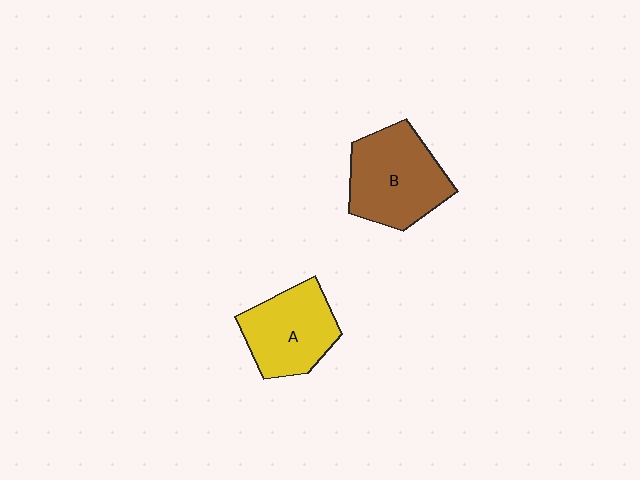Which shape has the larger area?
Shape B (brown).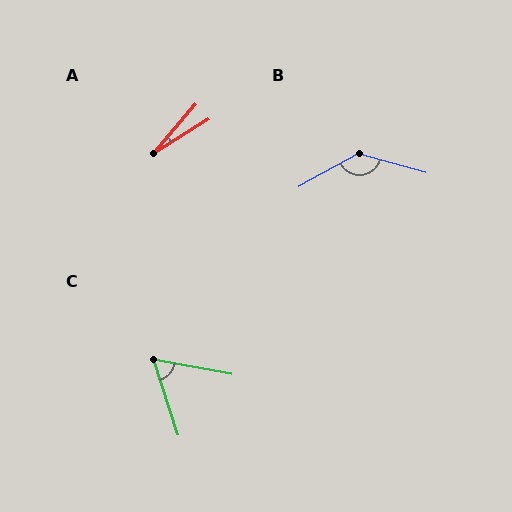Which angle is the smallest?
A, at approximately 18 degrees.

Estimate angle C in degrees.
Approximately 62 degrees.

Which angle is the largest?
B, at approximately 135 degrees.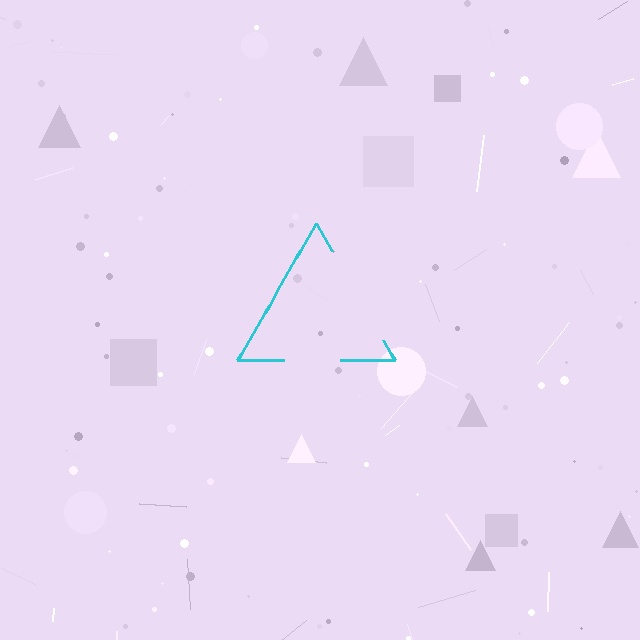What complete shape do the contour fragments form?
The contour fragments form a triangle.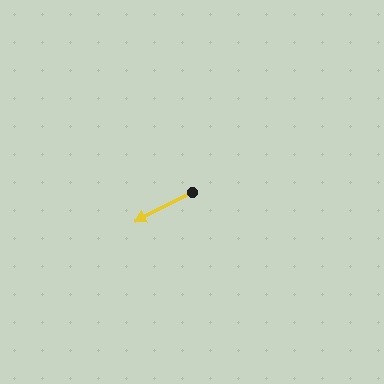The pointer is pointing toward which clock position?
Roughly 8 o'clock.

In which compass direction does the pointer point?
Southwest.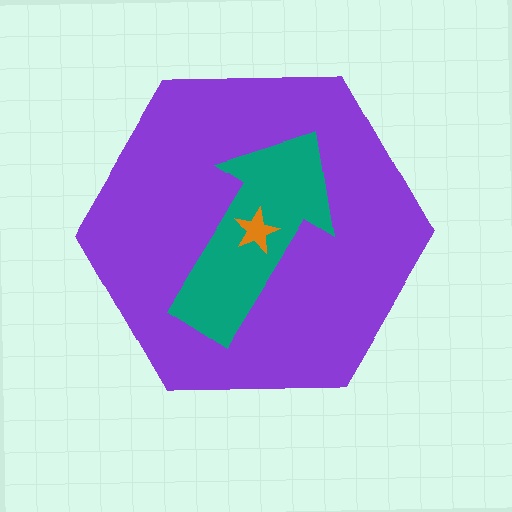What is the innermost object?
The orange star.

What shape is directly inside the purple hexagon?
The teal arrow.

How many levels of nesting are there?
3.